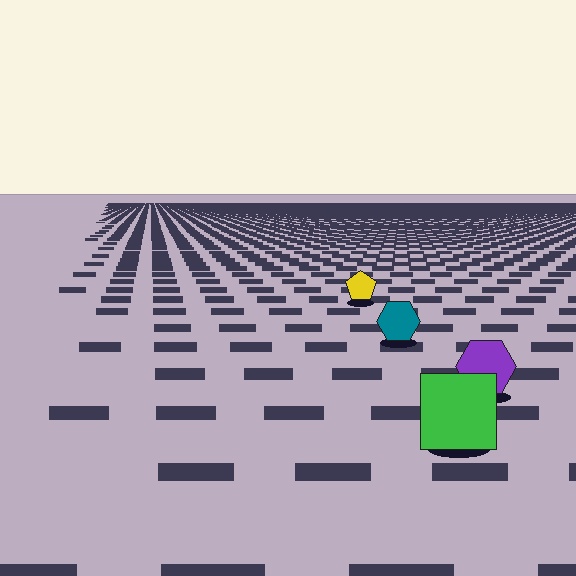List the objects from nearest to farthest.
From nearest to farthest: the green square, the purple hexagon, the teal hexagon, the yellow pentagon.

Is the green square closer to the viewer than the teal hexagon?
Yes. The green square is closer — you can tell from the texture gradient: the ground texture is coarser near it.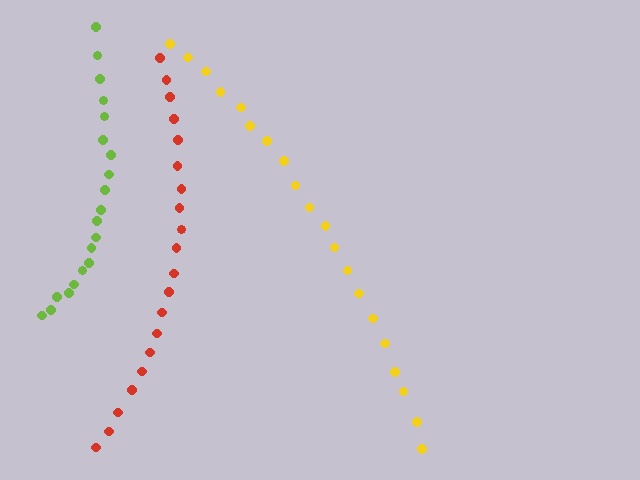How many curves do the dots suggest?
There are 3 distinct paths.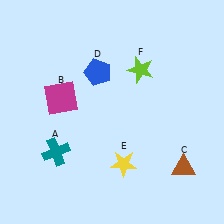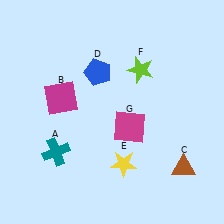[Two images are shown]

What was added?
A magenta square (G) was added in Image 2.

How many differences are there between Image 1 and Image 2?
There is 1 difference between the two images.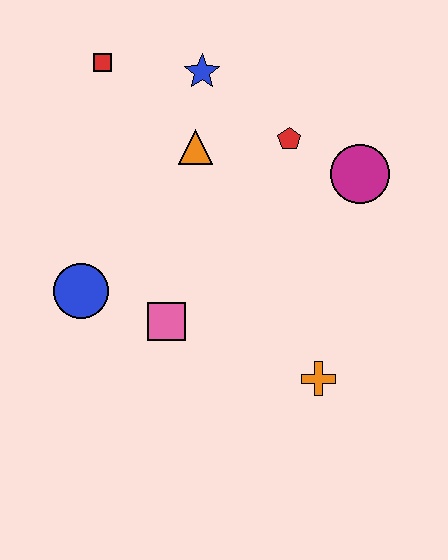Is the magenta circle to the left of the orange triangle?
No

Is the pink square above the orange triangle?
No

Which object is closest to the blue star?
The orange triangle is closest to the blue star.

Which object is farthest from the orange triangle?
The orange cross is farthest from the orange triangle.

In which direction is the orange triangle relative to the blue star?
The orange triangle is below the blue star.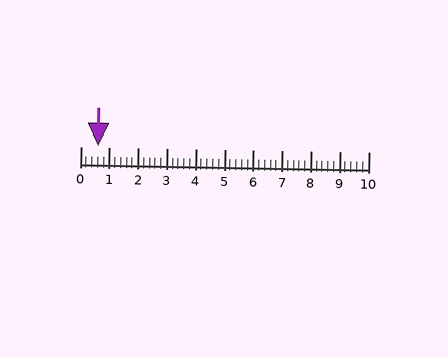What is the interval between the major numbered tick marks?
The major tick marks are spaced 1 units apart.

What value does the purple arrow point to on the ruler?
The purple arrow points to approximately 0.6.